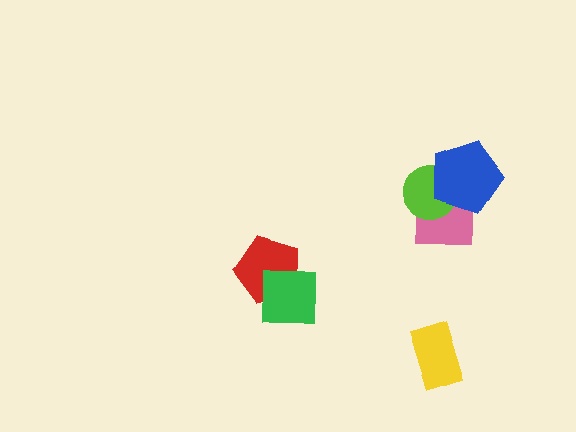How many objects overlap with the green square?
1 object overlaps with the green square.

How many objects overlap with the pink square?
2 objects overlap with the pink square.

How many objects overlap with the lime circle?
2 objects overlap with the lime circle.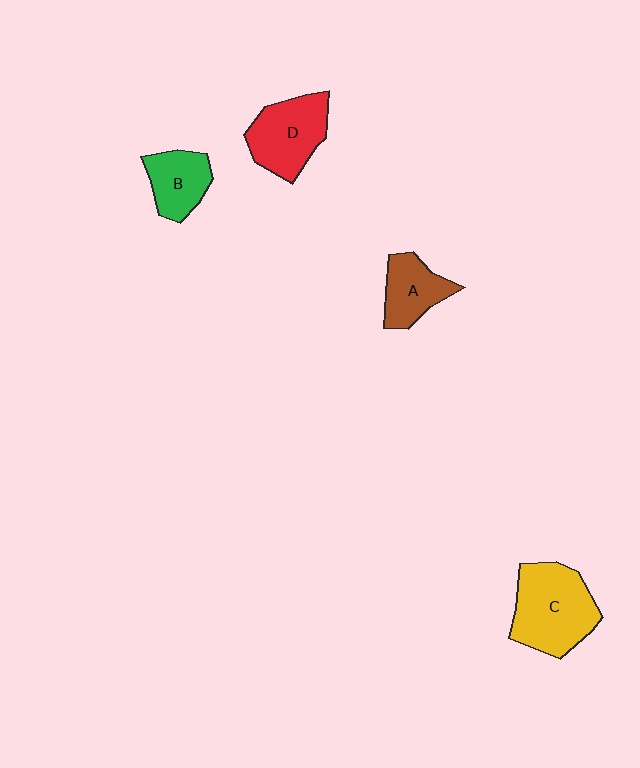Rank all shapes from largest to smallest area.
From largest to smallest: C (yellow), D (red), A (brown), B (green).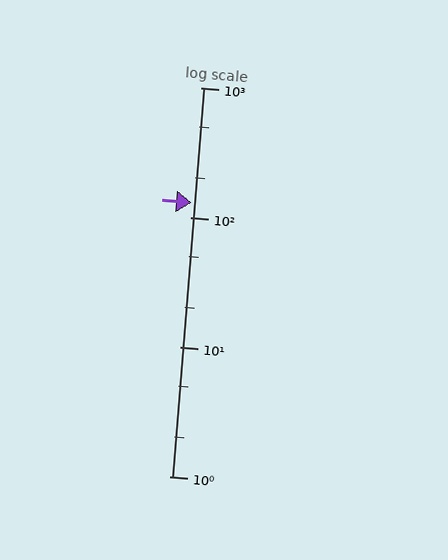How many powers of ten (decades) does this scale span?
The scale spans 3 decades, from 1 to 1000.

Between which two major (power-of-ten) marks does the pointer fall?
The pointer is between 100 and 1000.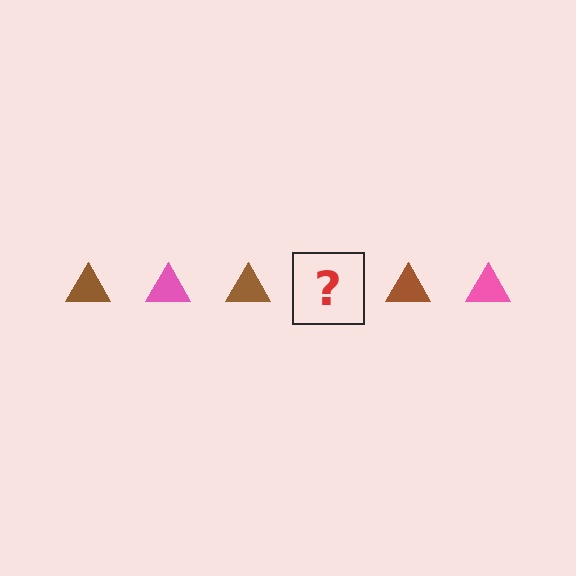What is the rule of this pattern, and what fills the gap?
The rule is that the pattern cycles through brown, pink triangles. The gap should be filled with a pink triangle.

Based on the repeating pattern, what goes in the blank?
The blank should be a pink triangle.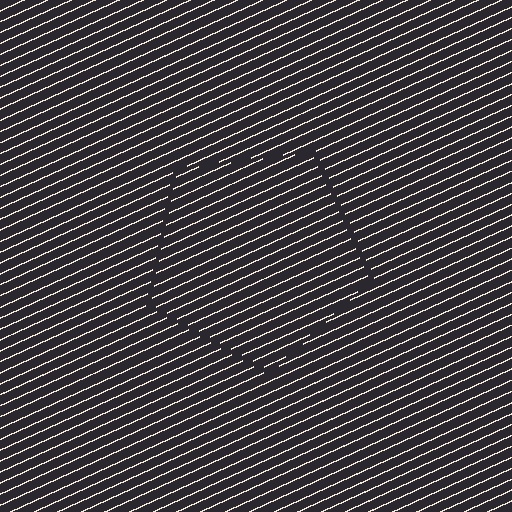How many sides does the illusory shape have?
5 sides — the line-ends trace a pentagon.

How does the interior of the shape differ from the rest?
The interior of the shape contains the same grating, shifted by half a period — the contour is defined by the phase discontinuity where line-ends from the inner and outer gratings abut.